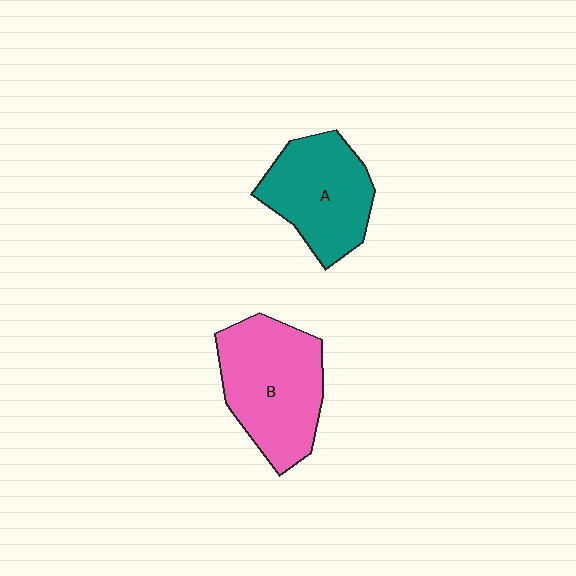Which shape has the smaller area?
Shape A (teal).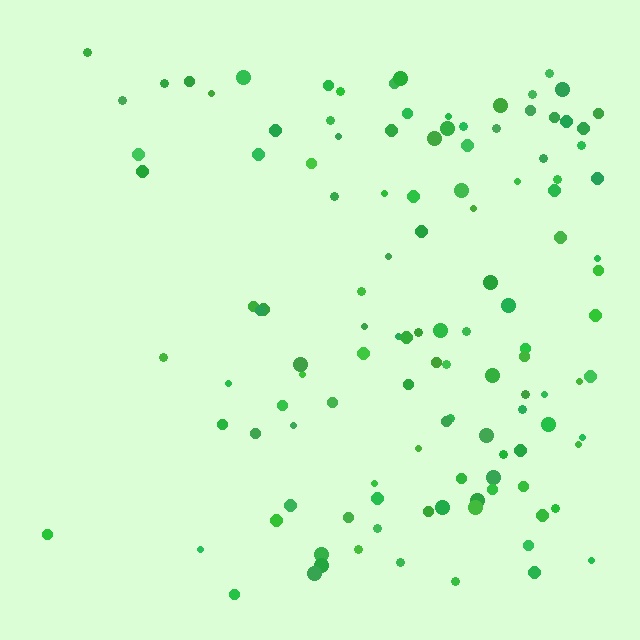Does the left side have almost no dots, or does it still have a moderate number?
Still a moderate number, just noticeably fewer than the right.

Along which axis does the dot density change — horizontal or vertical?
Horizontal.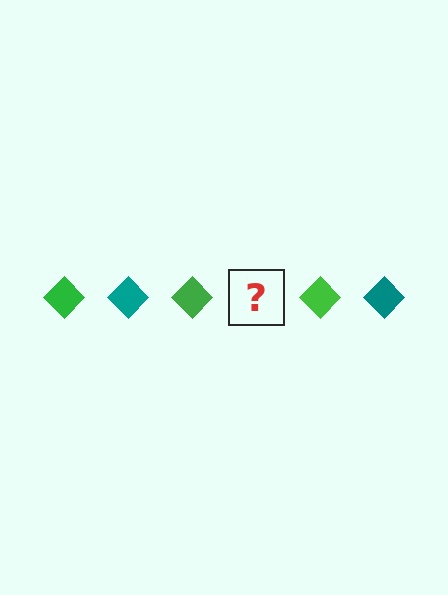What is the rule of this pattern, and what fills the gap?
The rule is that the pattern cycles through green, teal diamonds. The gap should be filled with a teal diamond.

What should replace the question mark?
The question mark should be replaced with a teal diamond.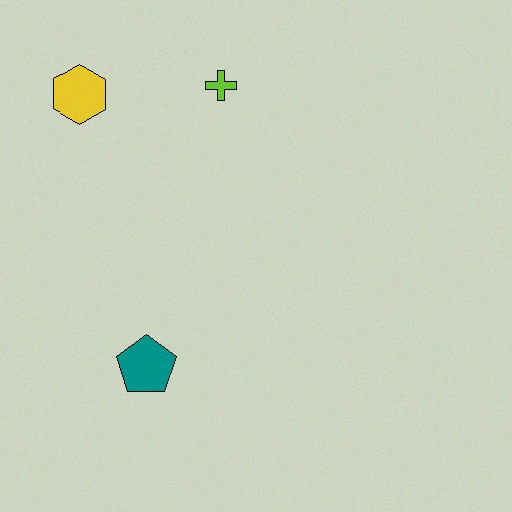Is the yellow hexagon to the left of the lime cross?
Yes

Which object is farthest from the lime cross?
The teal pentagon is farthest from the lime cross.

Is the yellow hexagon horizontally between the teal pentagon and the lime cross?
No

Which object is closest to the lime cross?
The yellow hexagon is closest to the lime cross.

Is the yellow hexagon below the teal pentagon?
No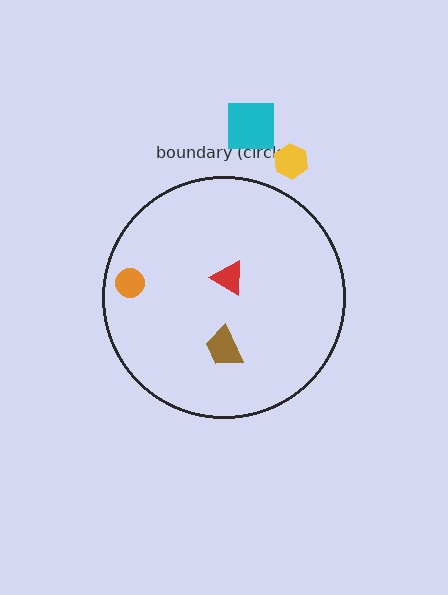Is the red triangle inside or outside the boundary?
Inside.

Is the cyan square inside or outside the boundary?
Outside.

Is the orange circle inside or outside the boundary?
Inside.